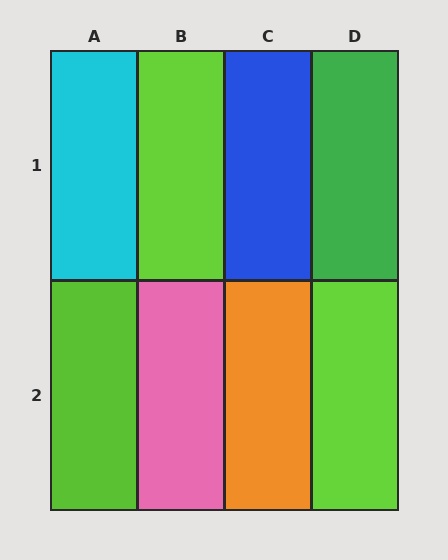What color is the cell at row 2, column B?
Pink.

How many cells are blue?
1 cell is blue.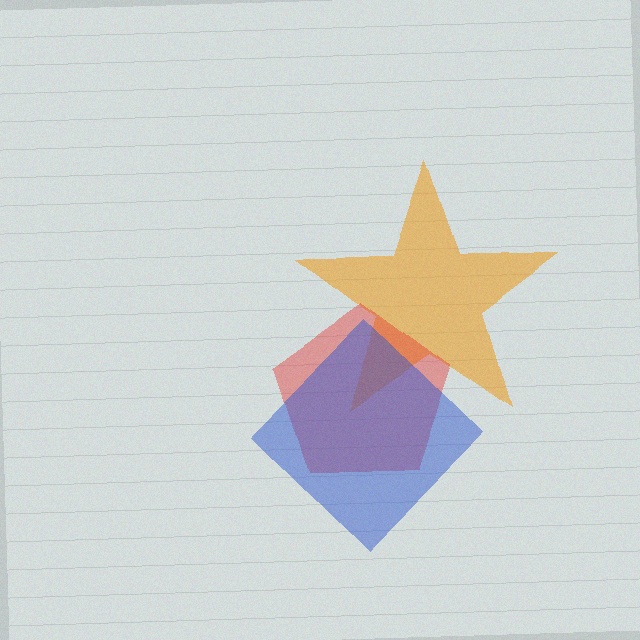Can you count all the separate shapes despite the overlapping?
Yes, there are 3 separate shapes.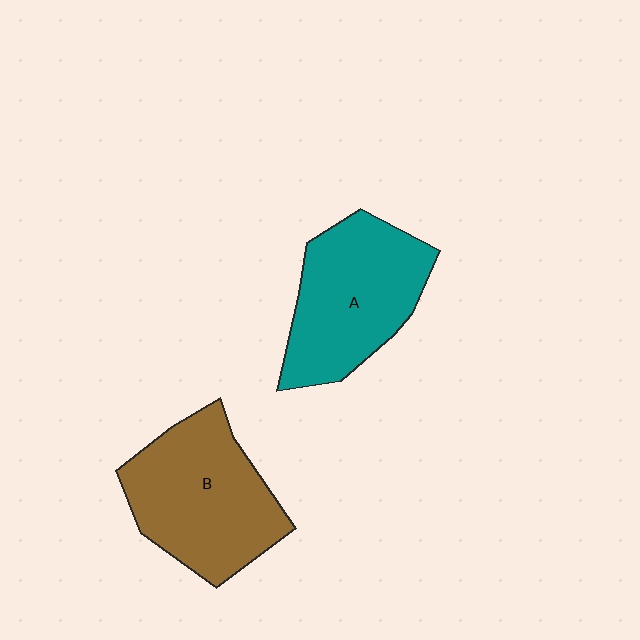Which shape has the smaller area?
Shape A (teal).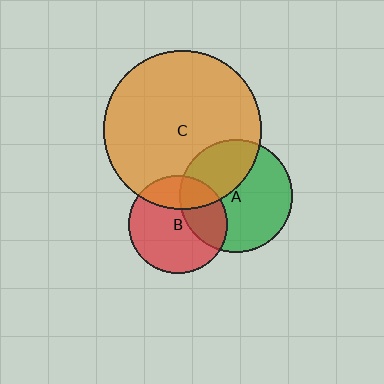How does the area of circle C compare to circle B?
Approximately 2.6 times.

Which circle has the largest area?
Circle C (orange).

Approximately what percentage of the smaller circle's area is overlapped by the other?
Approximately 30%.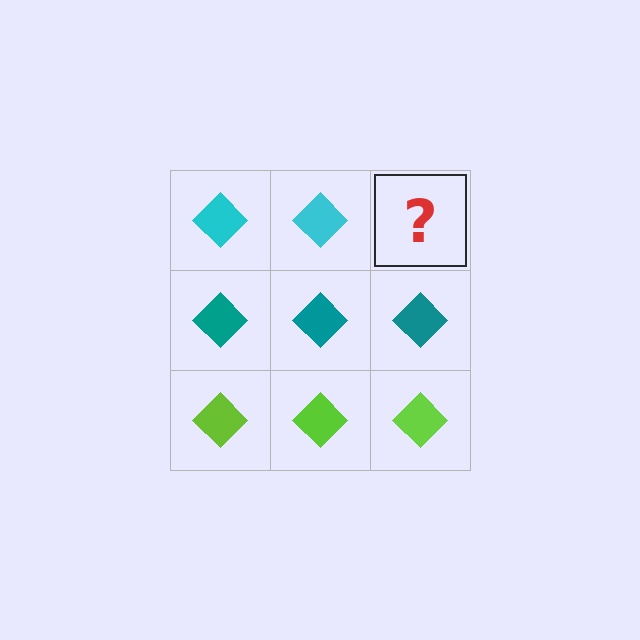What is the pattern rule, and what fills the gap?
The rule is that each row has a consistent color. The gap should be filled with a cyan diamond.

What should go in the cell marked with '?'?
The missing cell should contain a cyan diamond.